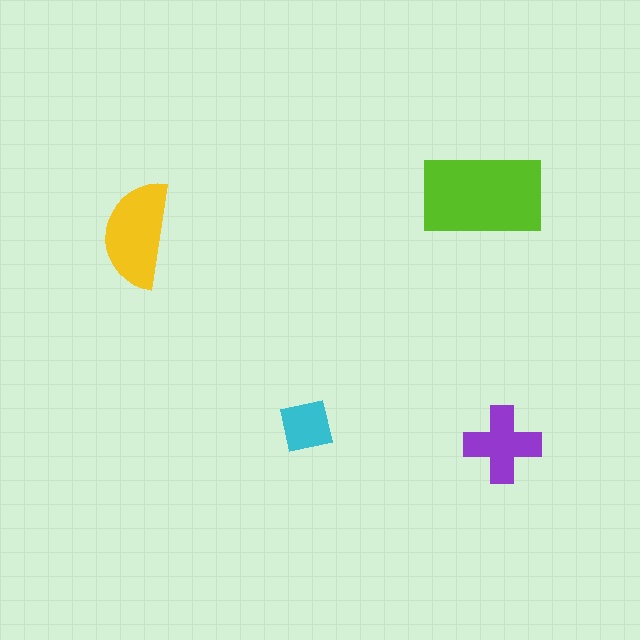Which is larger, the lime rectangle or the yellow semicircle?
The lime rectangle.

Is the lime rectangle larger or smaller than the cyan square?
Larger.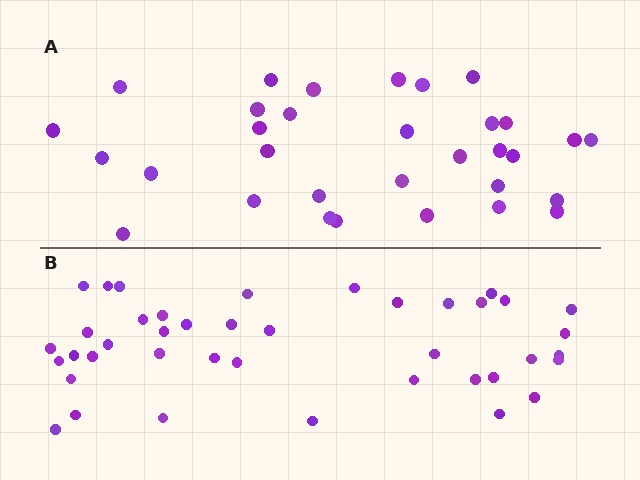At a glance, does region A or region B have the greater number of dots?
Region B (the bottom region) has more dots.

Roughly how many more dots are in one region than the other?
Region B has roughly 8 or so more dots than region A.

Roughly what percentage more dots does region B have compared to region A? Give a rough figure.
About 30% more.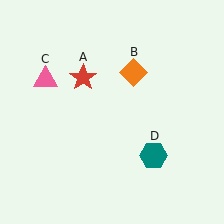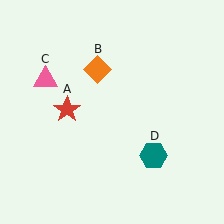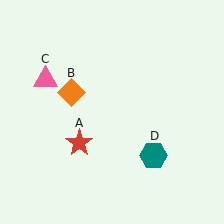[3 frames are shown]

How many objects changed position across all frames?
2 objects changed position: red star (object A), orange diamond (object B).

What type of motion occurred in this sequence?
The red star (object A), orange diamond (object B) rotated counterclockwise around the center of the scene.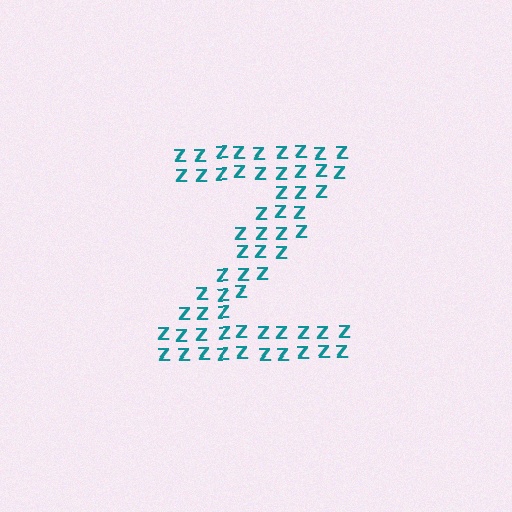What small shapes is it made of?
It is made of small letter Z's.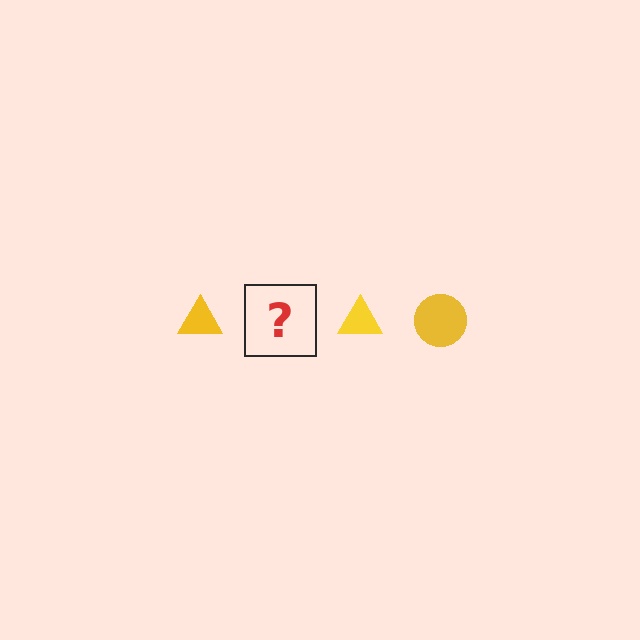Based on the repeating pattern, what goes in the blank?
The blank should be a yellow circle.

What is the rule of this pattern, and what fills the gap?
The rule is that the pattern cycles through triangle, circle shapes in yellow. The gap should be filled with a yellow circle.